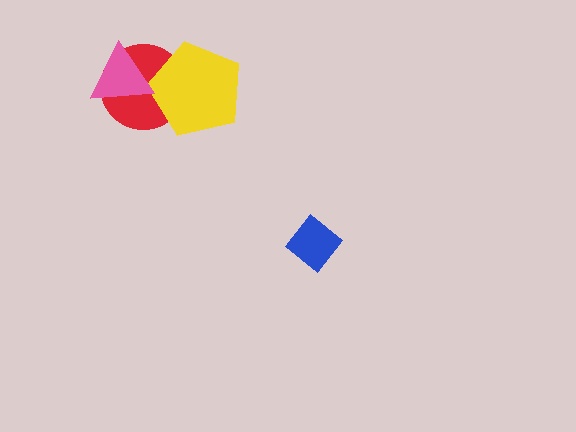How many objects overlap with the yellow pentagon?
2 objects overlap with the yellow pentagon.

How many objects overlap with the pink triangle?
2 objects overlap with the pink triangle.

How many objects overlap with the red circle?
2 objects overlap with the red circle.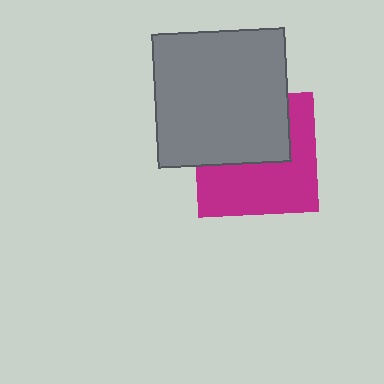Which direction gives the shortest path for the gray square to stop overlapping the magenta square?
Moving up gives the shortest separation.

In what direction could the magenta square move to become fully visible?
The magenta square could move down. That would shift it out from behind the gray square entirely.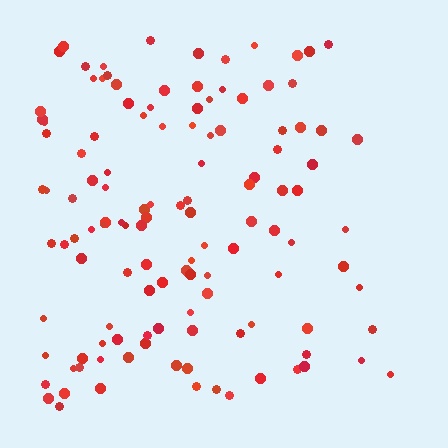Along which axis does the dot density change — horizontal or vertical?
Horizontal.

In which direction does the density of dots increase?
From right to left, with the left side densest.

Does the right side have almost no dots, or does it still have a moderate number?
Still a moderate number, just noticeably fewer than the left.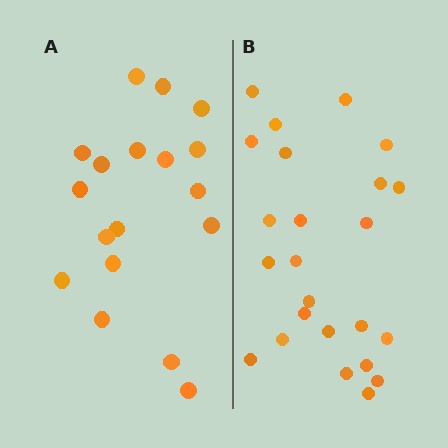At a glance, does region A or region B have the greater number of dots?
Region B (the right region) has more dots.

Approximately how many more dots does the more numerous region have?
Region B has about 6 more dots than region A.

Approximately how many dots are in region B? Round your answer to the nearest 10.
About 20 dots. (The exact count is 24, which rounds to 20.)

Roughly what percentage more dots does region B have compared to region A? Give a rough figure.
About 35% more.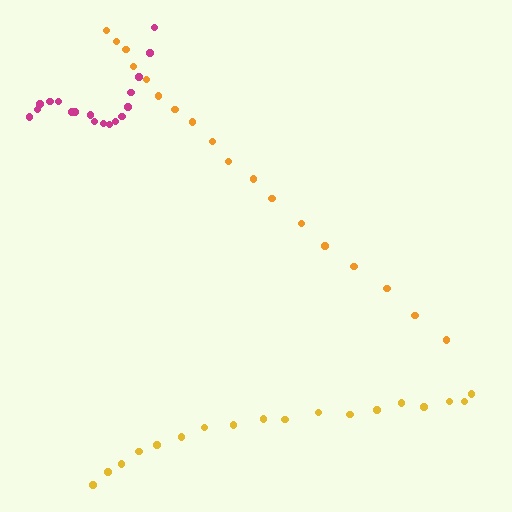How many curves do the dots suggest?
There are 3 distinct paths.